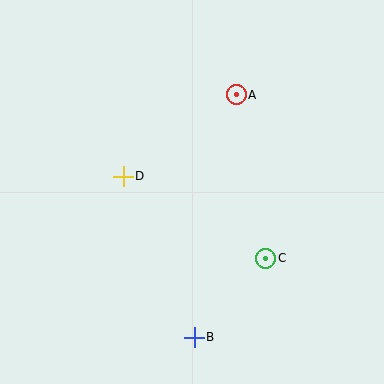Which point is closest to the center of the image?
Point D at (123, 176) is closest to the center.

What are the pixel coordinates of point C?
Point C is at (266, 258).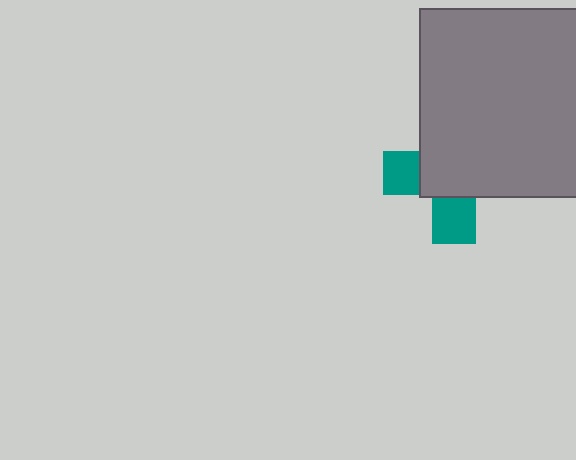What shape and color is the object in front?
The object in front is a gray square.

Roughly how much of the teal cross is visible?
A small part of it is visible (roughly 34%).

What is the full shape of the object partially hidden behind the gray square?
The partially hidden object is a teal cross.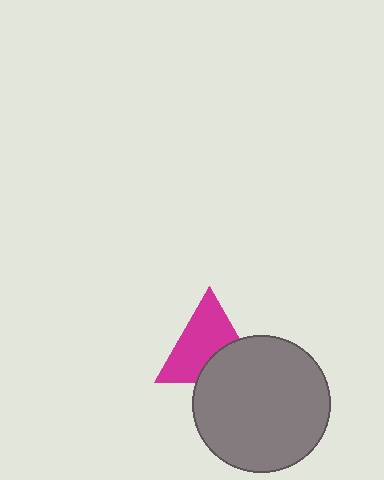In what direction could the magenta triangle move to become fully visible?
The magenta triangle could move up. That would shift it out from behind the gray circle entirely.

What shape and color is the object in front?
The object in front is a gray circle.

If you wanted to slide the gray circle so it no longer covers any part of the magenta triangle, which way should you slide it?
Slide it down — that is the most direct way to separate the two shapes.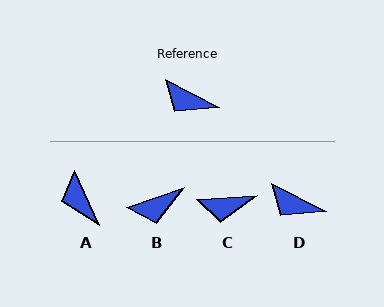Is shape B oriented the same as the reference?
No, it is off by about 46 degrees.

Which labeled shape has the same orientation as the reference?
D.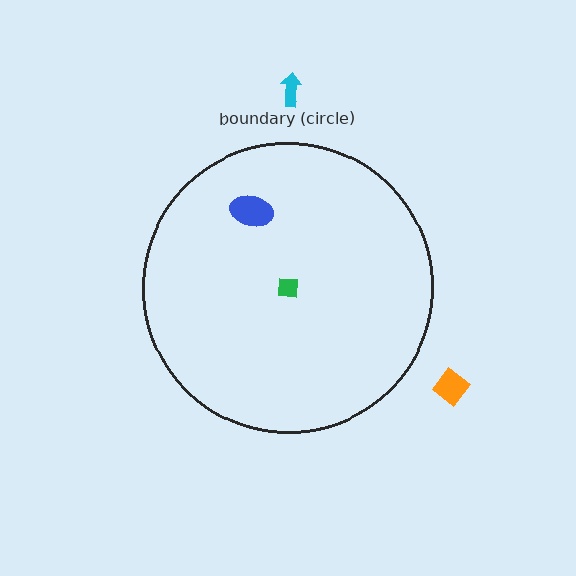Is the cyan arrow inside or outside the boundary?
Outside.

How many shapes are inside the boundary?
2 inside, 2 outside.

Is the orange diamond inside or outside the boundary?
Outside.